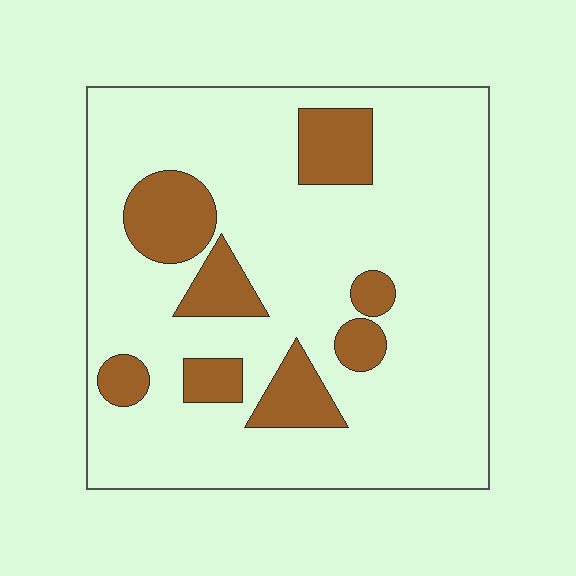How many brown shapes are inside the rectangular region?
8.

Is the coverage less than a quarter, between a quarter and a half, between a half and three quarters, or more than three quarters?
Less than a quarter.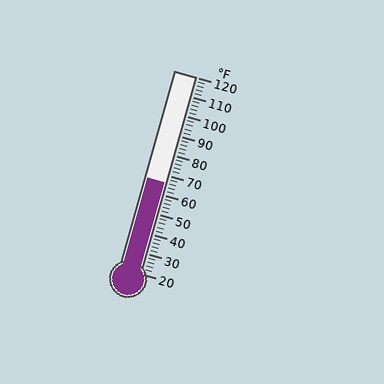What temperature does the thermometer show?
The thermometer shows approximately 66°F.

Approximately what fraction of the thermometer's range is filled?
The thermometer is filled to approximately 45% of its range.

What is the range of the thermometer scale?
The thermometer scale ranges from 20°F to 120°F.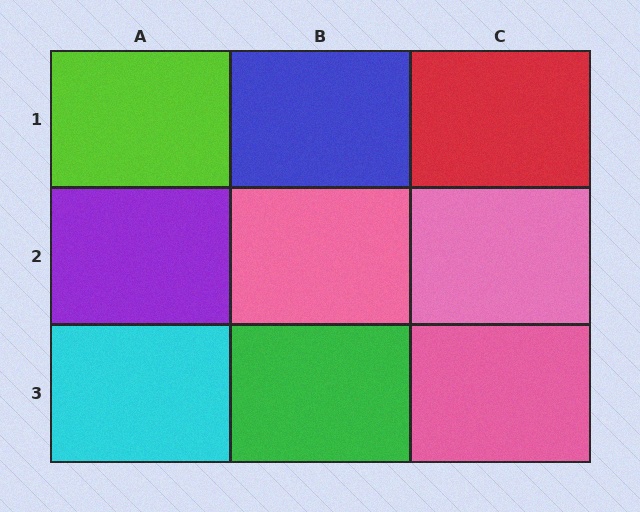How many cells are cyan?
1 cell is cyan.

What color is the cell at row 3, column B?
Green.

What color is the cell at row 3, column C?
Pink.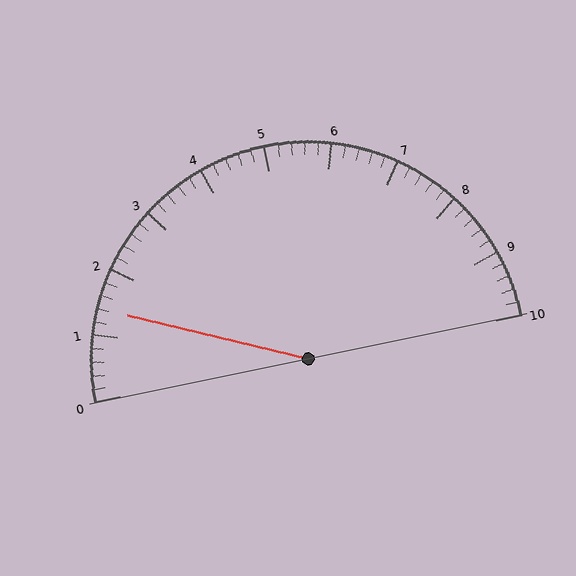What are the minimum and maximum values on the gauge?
The gauge ranges from 0 to 10.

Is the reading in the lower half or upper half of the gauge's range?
The reading is in the lower half of the range (0 to 10).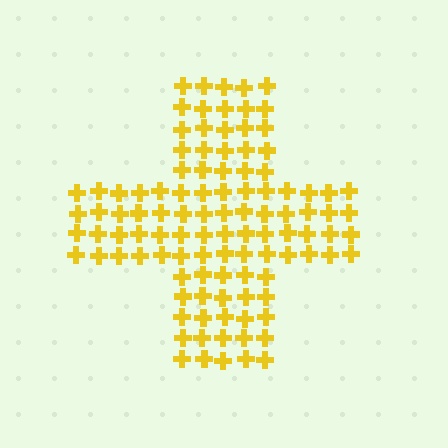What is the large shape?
The large shape is a cross.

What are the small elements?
The small elements are crosses.